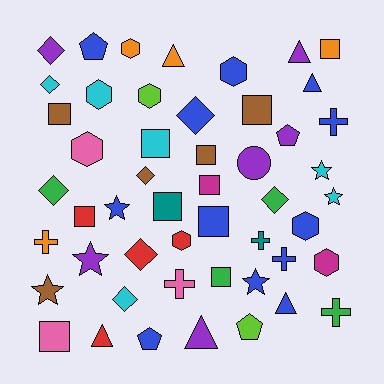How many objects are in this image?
There are 50 objects.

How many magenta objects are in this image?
There are 2 magenta objects.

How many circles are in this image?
There is 1 circle.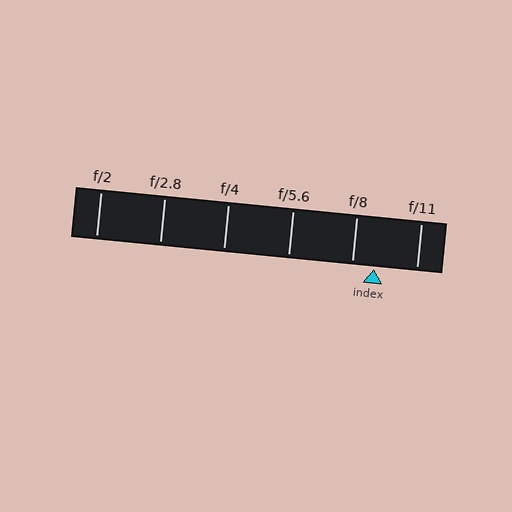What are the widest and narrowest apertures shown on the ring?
The widest aperture shown is f/2 and the narrowest is f/11.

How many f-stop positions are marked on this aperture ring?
There are 6 f-stop positions marked.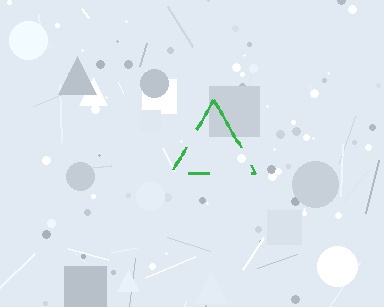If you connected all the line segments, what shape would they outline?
They would outline a triangle.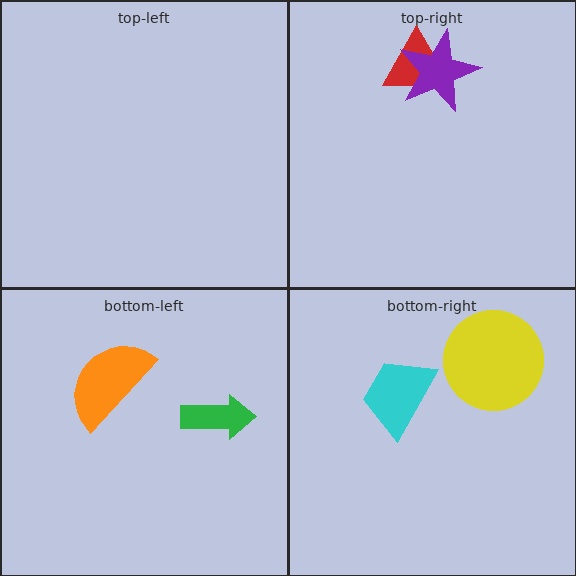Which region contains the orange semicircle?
The bottom-left region.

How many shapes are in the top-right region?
2.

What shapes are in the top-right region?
The red triangle, the purple star.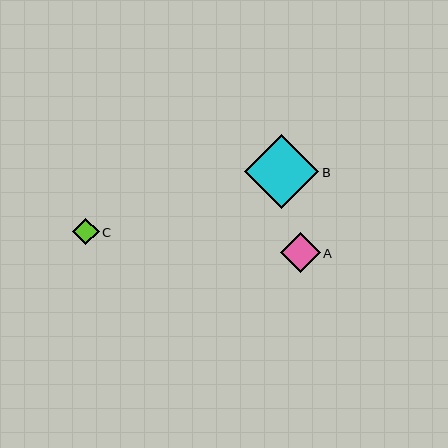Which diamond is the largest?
Diamond B is the largest with a size of approximately 74 pixels.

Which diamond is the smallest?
Diamond C is the smallest with a size of approximately 26 pixels.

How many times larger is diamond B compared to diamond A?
Diamond B is approximately 1.9 times the size of diamond A.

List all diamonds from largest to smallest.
From largest to smallest: B, A, C.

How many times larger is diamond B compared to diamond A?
Diamond B is approximately 1.9 times the size of diamond A.